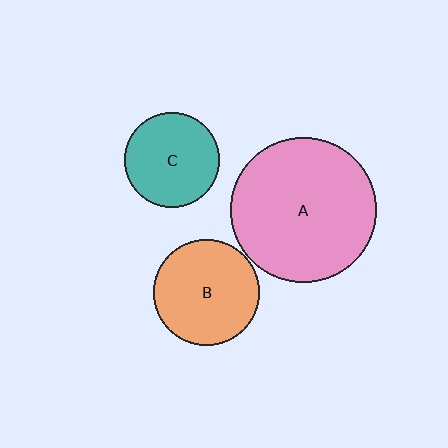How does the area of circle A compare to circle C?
Approximately 2.4 times.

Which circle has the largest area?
Circle A (pink).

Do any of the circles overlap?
No, none of the circles overlap.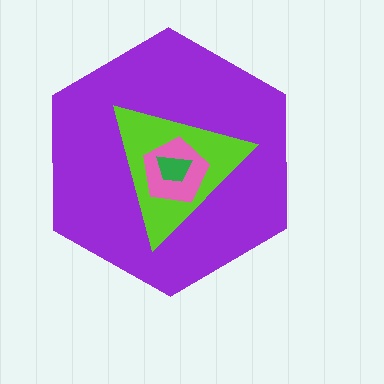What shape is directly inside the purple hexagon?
The lime triangle.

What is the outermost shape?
The purple hexagon.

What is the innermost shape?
The green trapezoid.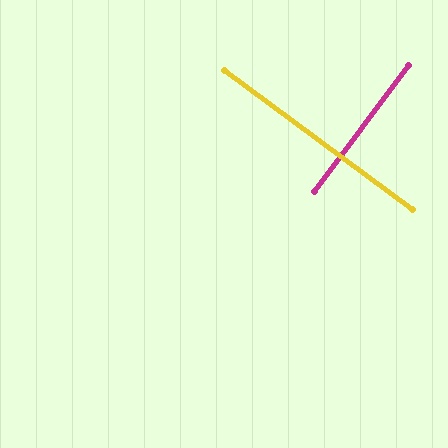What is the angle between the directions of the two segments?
Approximately 90 degrees.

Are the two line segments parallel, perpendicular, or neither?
Perpendicular — they meet at approximately 90°.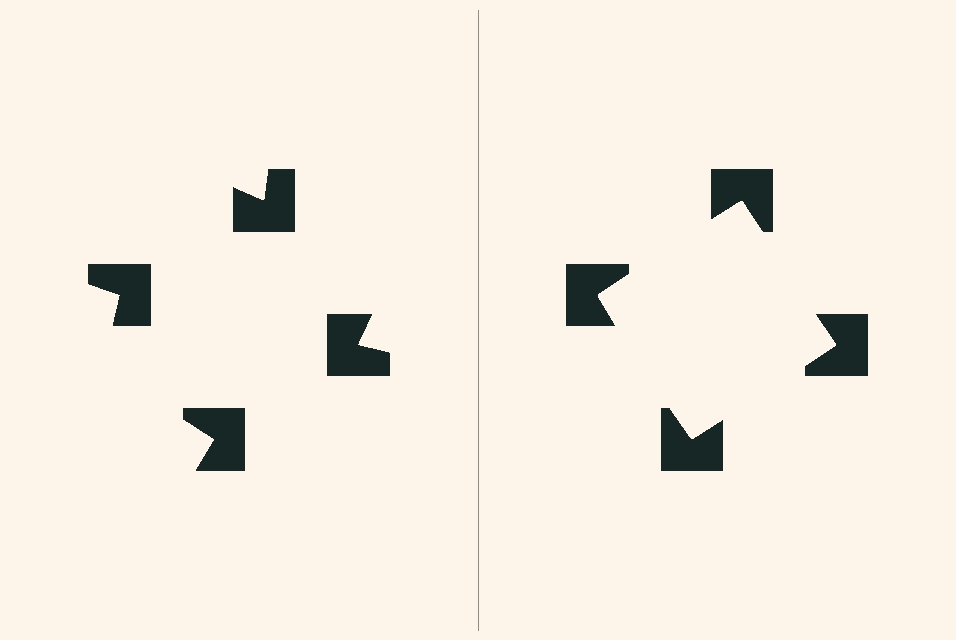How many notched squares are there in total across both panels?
8 — 4 on each side.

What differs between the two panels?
The notched squares are positioned identically on both sides; only the wedge orientations differ. On the right they align to a square; on the left they are misaligned.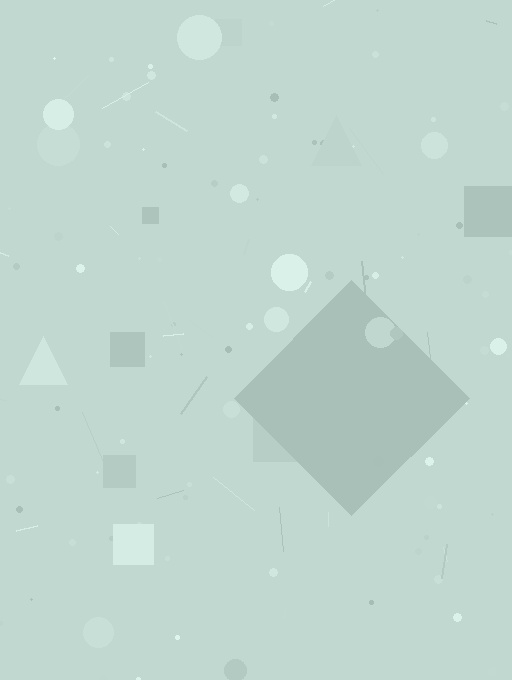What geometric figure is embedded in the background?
A diamond is embedded in the background.